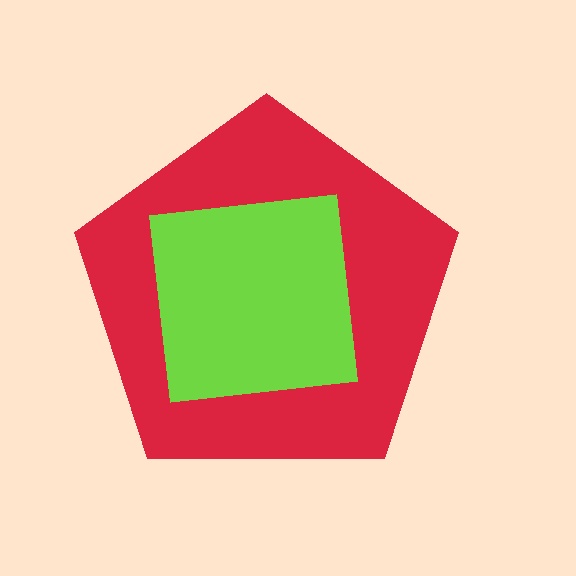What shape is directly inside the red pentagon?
The lime square.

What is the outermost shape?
The red pentagon.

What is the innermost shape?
The lime square.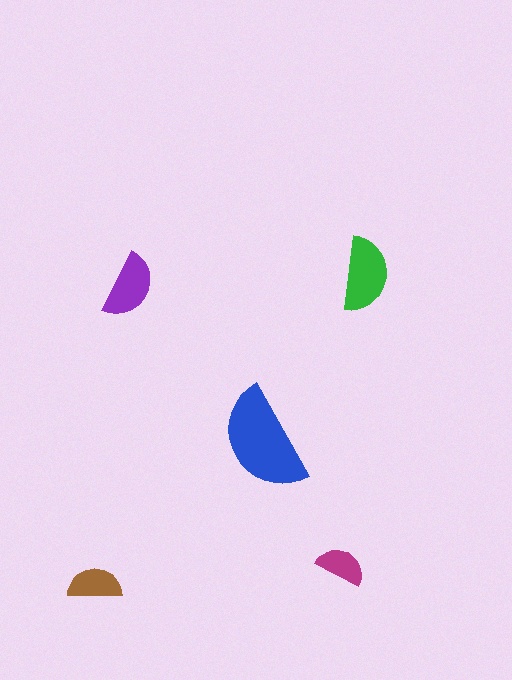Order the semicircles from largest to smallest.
the blue one, the green one, the purple one, the brown one, the magenta one.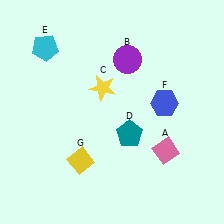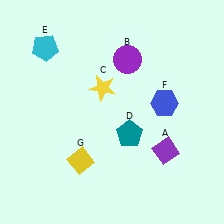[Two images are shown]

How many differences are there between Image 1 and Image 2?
There is 1 difference between the two images.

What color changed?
The diamond (A) changed from pink in Image 1 to purple in Image 2.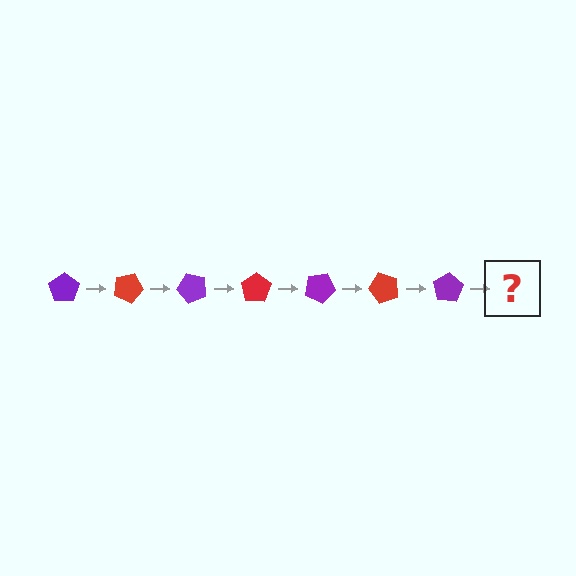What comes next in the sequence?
The next element should be a red pentagon, rotated 175 degrees from the start.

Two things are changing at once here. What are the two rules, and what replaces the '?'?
The two rules are that it rotates 25 degrees each step and the color cycles through purple and red. The '?' should be a red pentagon, rotated 175 degrees from the start.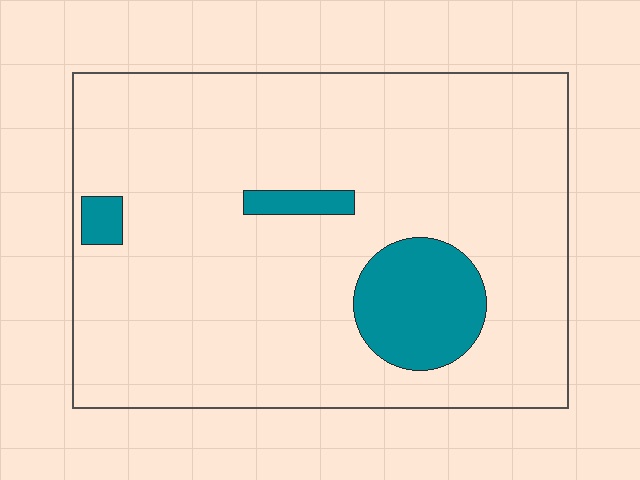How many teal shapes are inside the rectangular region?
3.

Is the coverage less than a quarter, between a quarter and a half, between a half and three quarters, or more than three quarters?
Less than a quarter.